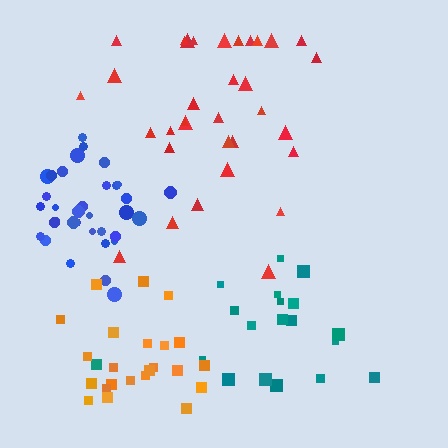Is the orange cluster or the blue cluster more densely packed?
Blue.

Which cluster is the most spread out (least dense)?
Red.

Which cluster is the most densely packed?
Blue.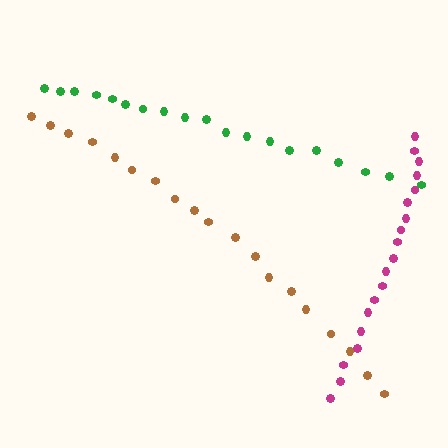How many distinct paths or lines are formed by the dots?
There are 3 distinct paths.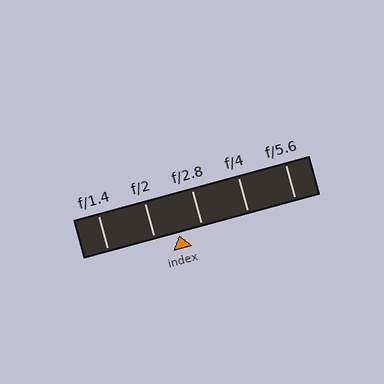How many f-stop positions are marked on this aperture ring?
There are 5 f-stop positions marked.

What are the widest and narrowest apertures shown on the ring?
The widest aperture shown is f/1.4 and the narrowest is f/5.6.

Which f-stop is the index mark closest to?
The index mark is closest to f/2.8.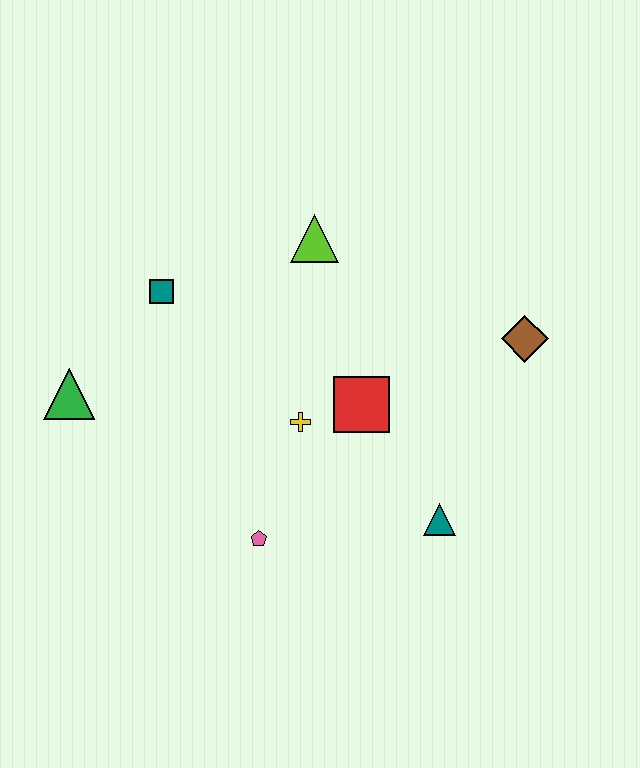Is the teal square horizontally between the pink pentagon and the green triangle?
Yes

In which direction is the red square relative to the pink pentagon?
The red square is above the pink pentagon.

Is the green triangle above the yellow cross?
Yes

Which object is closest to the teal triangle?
The red square is closest to the teal triangle.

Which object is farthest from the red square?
The green triangle is farthest from the red square.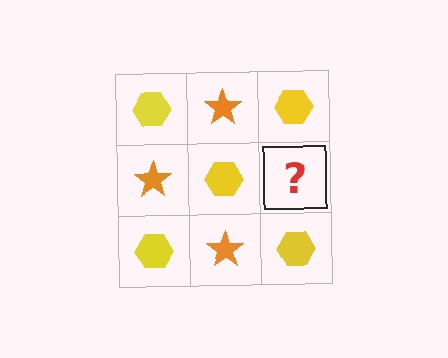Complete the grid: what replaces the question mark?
The question mark should be replaced with an orange star.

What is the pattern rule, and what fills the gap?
The rule is that it alternates yellow hexagon and orange star in a checkerboard pattern. The gap should be filled with an orange star.